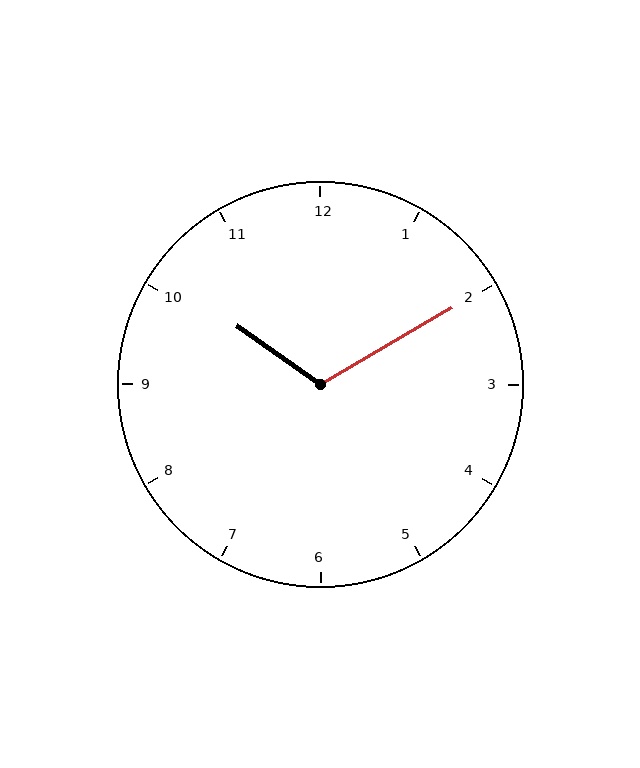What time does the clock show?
10:10.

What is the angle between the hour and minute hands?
Approximately 115 degrees.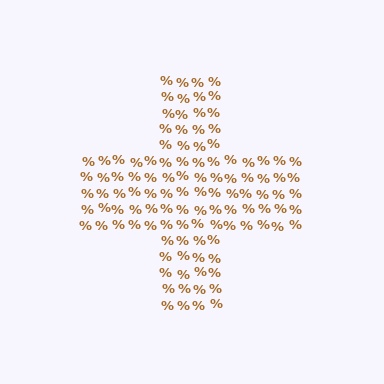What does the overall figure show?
The overall figure shows a cross.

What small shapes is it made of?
It is made of small percent signs.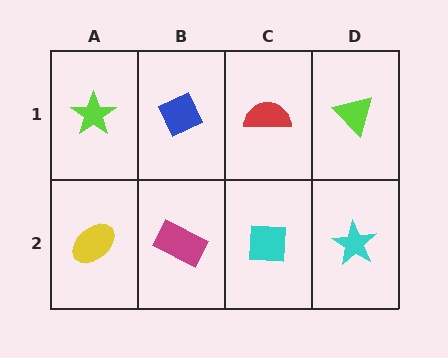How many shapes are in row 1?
4 shapes.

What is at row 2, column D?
A cyan star.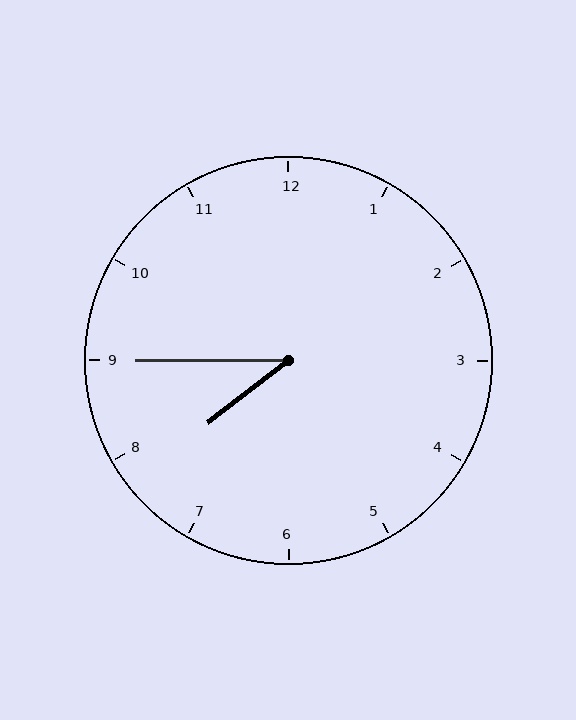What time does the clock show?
7:45.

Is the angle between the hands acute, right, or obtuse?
It is acute.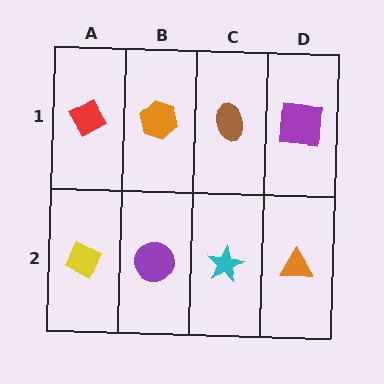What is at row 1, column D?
A purple square.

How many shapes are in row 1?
4 shapes.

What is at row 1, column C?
A brown ellipse.